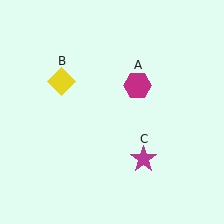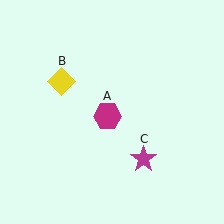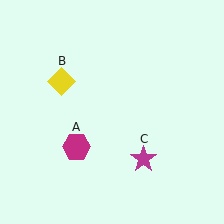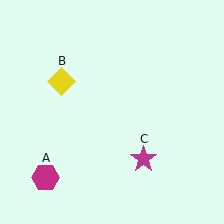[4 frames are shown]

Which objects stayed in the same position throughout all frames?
Yellow diamond (object B) and magenta star (object C) remained stationary.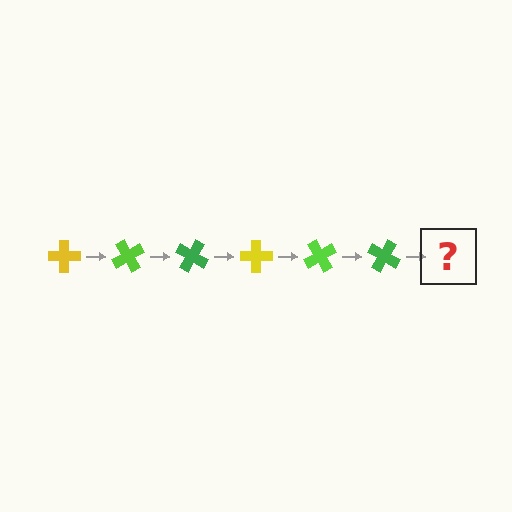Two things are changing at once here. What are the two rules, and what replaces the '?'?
The two rules are that it rotates 60 degrees each step and the color cycles through yellow, lime, and green. The '?' should be a yellow cross, rotated 360 degrees from the start.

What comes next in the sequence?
The next element should be a yellow cross, rotated 360 degrees from the start.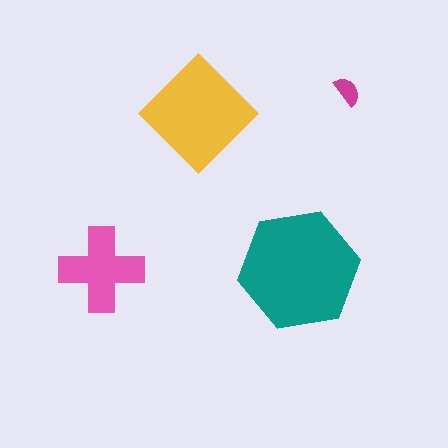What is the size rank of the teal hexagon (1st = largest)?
1st.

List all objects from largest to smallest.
The teal hexagon, the yellow diamond, the pink cross, the magenta semicircle.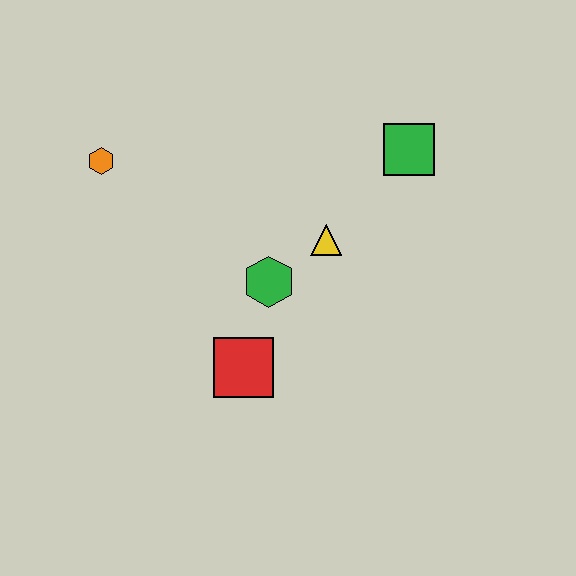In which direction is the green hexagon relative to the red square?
The green hexagon is above the red square.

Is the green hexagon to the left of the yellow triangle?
Yes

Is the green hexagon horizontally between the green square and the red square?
Yes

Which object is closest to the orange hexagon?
The green hexagon is closest to the orange hexagon.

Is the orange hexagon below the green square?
Yes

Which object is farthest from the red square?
The green square is farthest from the red square.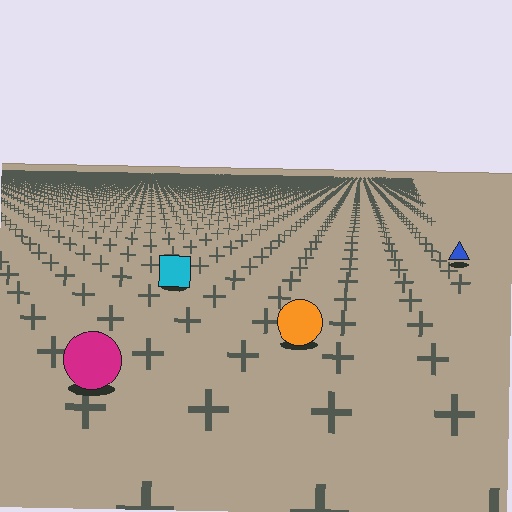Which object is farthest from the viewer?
The blue triangle is farthest from the viewer. It appears smaller and the ground texture around it is denser.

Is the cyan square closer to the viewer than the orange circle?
No. The orange circle is closer — you can tell from the texture gradient: the ground texture is coarser near it.